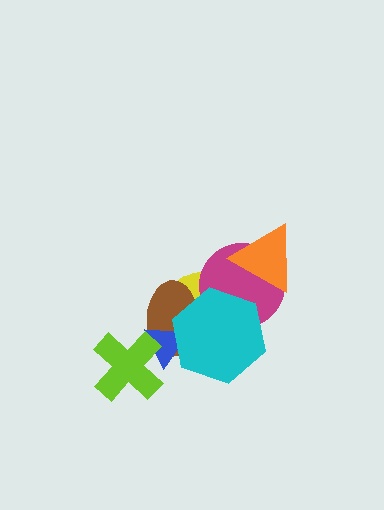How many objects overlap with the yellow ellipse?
3 objects overlap with the yellow ellipse.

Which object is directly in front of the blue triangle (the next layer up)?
The lime cross is directly in front of the blue triangle.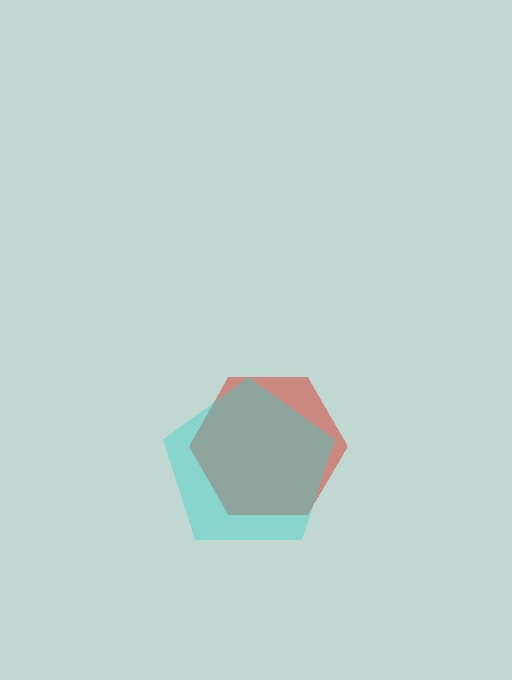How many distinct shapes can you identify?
There are 2 distinct shapes: a red hexagon, a cyan pentagon.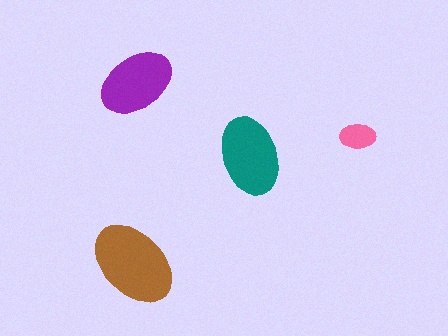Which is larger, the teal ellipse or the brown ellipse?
The brown one.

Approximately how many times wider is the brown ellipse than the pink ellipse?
About 2.5 times wider.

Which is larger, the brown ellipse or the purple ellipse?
The brown one.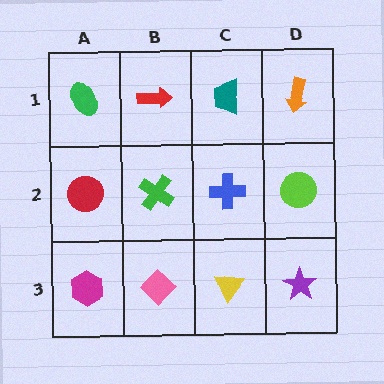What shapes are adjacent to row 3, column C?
A blue cross (row 2, column C), a pink diamond (row 3, column B), a purple star (row 3, column D).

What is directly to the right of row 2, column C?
A lime circle.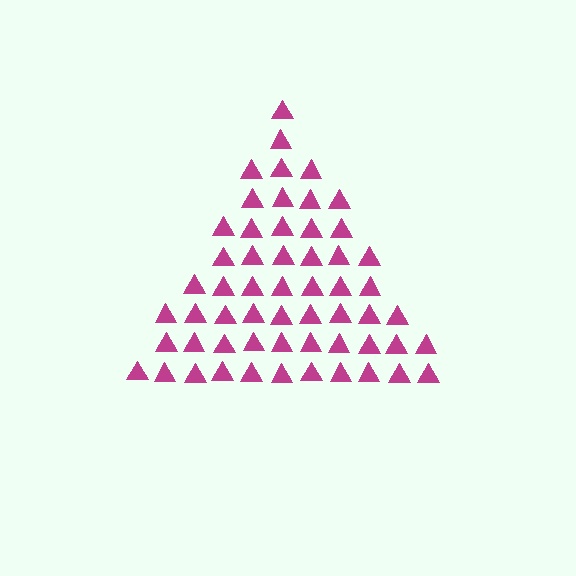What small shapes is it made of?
It is made of small triangles.